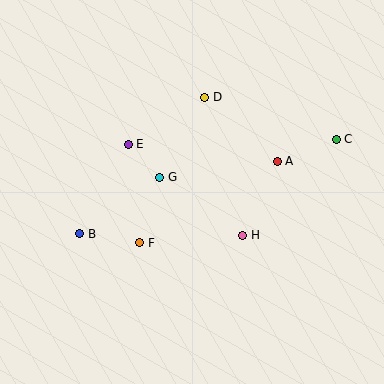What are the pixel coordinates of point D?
Point D is at (205, 97).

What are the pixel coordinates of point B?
Point B is at (80, 234).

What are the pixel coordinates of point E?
Point E is at (128, 144).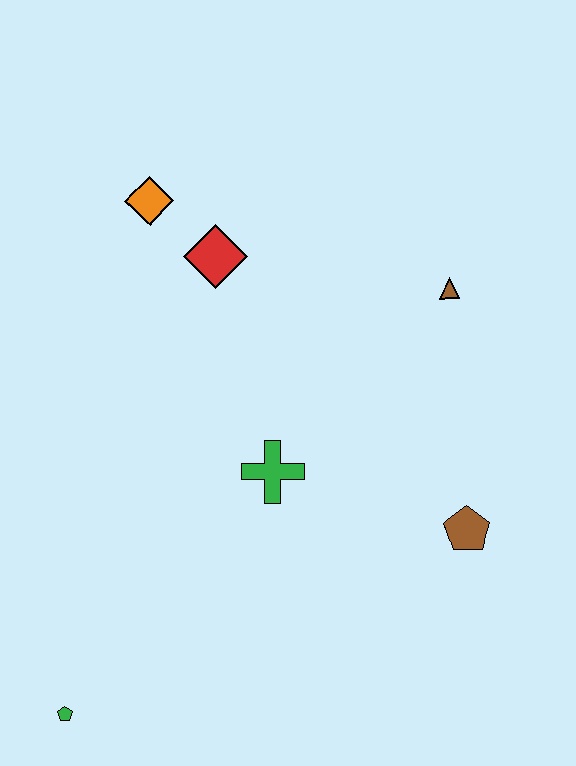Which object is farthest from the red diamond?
The green pentagon is farthest from the red diamond.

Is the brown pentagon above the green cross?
No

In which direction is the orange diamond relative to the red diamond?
The orange diamond is to the left of the red diamond.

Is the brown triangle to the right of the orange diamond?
Yes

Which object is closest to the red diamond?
The orange diamond is closest to the red diamond.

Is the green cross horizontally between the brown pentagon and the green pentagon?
Yes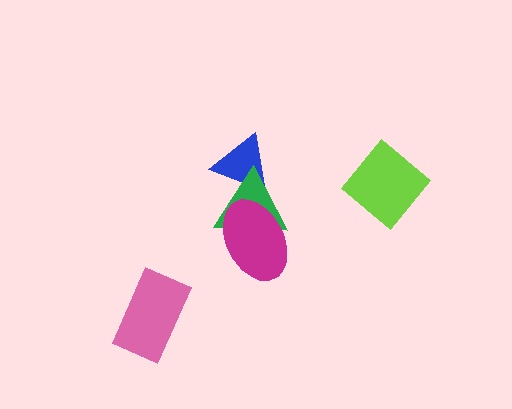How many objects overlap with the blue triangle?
1 object overlaps with the blue triangle.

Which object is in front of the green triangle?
The magenta ellipse is in front of the green triangle.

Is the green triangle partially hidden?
Yes, it is partially covered by another shape.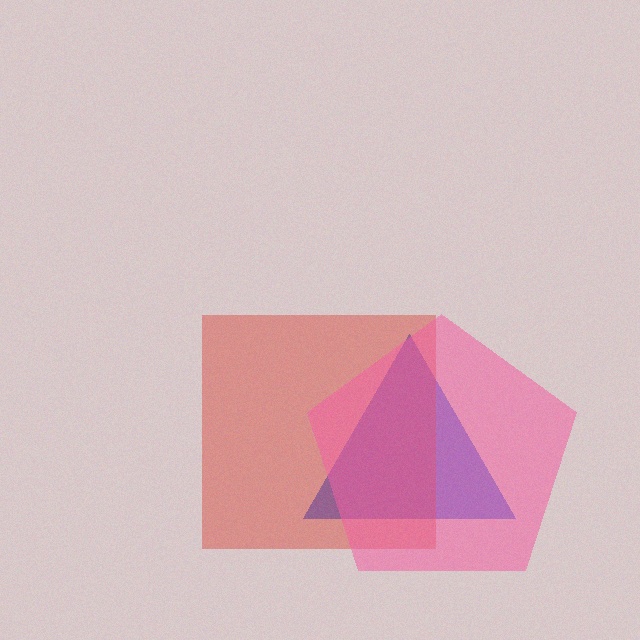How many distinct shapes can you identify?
There are 3 distinct shapes: a blue triangle, a red square, a pink pentagon.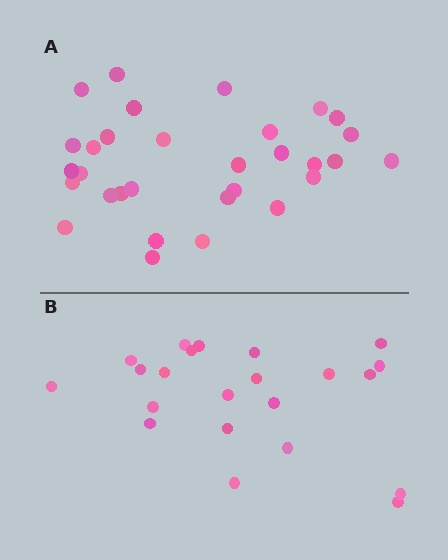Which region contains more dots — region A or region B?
Region A (the top region) has more dots.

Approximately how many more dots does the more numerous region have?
Region A has roughly 8 or so more dots than region B.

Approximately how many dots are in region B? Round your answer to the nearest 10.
About 20 dots. (The exact count is 22, which rounds to 20.)